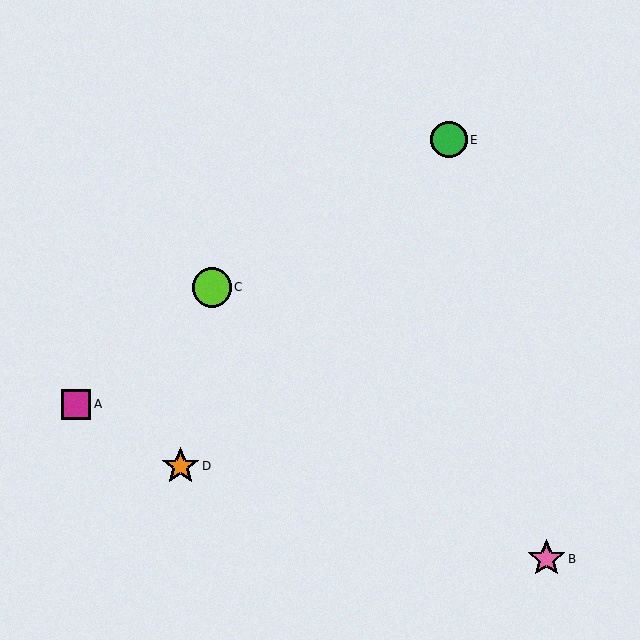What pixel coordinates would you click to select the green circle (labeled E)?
Click at (449, 140) to select the green circle E.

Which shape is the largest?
The lime circle (labeled C) is the largest.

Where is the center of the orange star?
The center of the orange star is at (180, 466).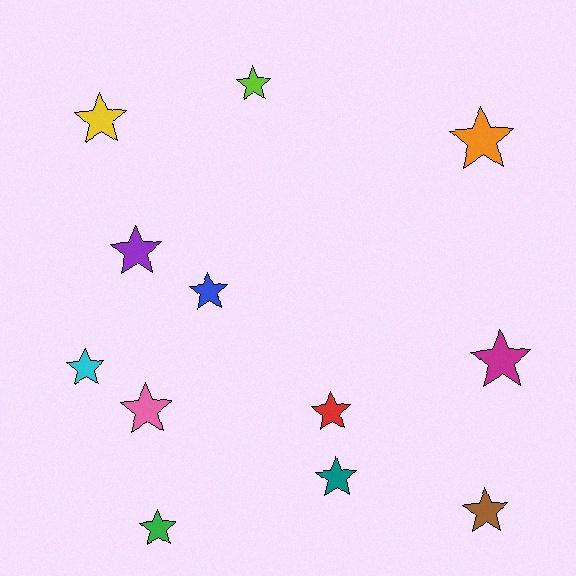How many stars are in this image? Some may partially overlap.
There are 12 stars.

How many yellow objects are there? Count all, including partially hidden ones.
There is 1 yellow object.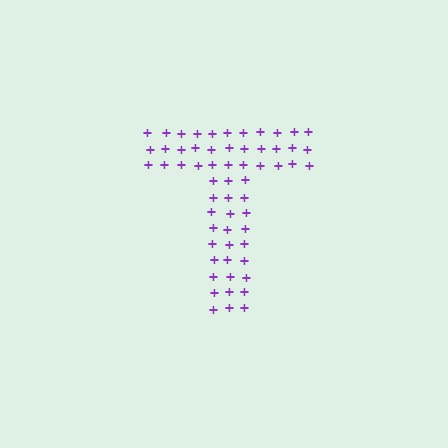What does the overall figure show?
The overall figure shows the letter T.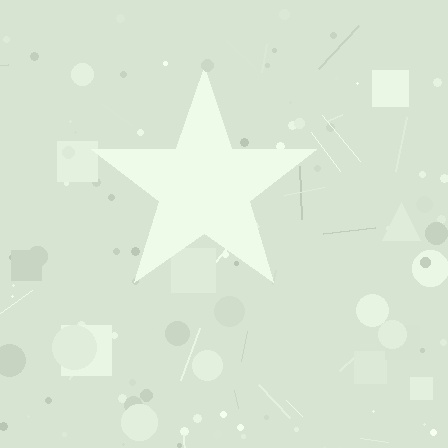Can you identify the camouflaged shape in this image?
The camouflaged shape is a star.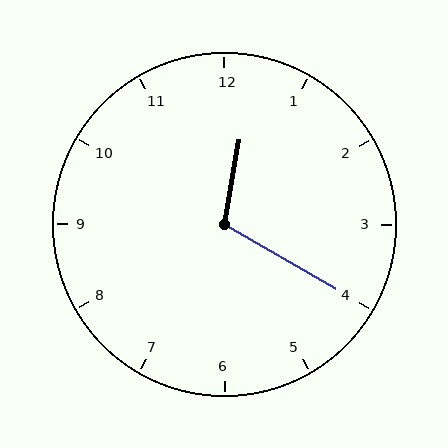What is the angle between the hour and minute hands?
Approximately 110 degrees.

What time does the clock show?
12:20.